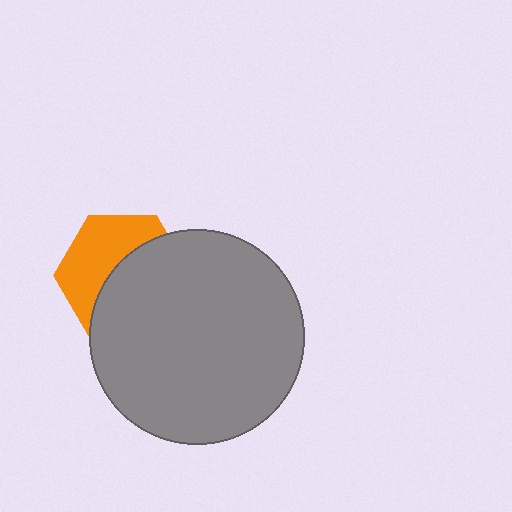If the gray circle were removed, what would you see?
You would see the complete orange hexagon.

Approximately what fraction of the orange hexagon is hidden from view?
Roughly 55% of the orange hexagon is hidden behind the gray circle.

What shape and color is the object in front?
The object in front is a gray circle.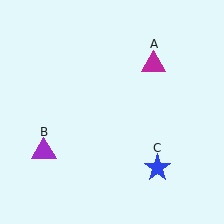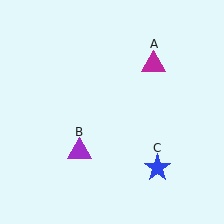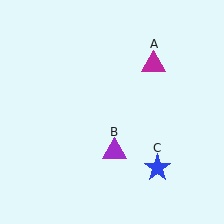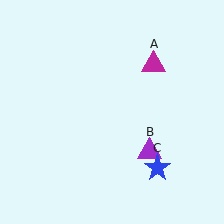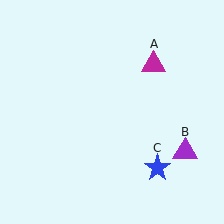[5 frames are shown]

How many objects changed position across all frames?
1 object changed position: purple triangle (object B).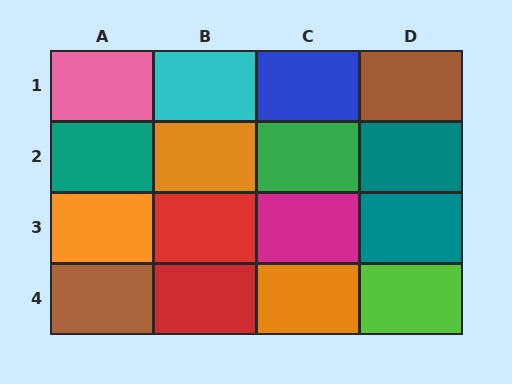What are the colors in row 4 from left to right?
Brown, red, orange, lime.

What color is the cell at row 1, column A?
Pink.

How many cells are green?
1 cell is green.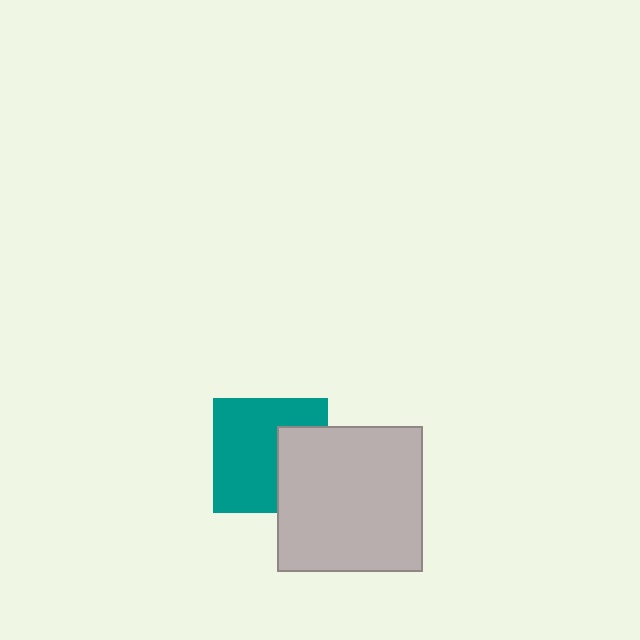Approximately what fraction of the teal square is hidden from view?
Roughly 33% of the teal square is hidden behind the light gray square.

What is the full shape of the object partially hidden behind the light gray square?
The partially hidden object is a teal square.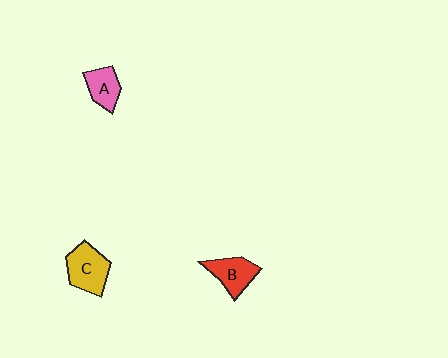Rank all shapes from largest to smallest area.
From largest to smallest: C (yellow), B (red), A (pink).